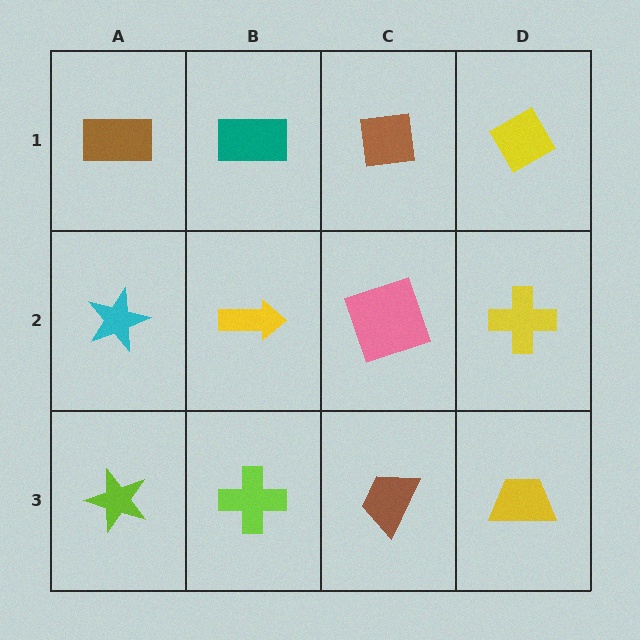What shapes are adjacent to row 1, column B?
A yellow arrow (row 2, column B), a brown rectangle (row 1, column A), a brown square (row 1, column C).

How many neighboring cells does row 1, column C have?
3.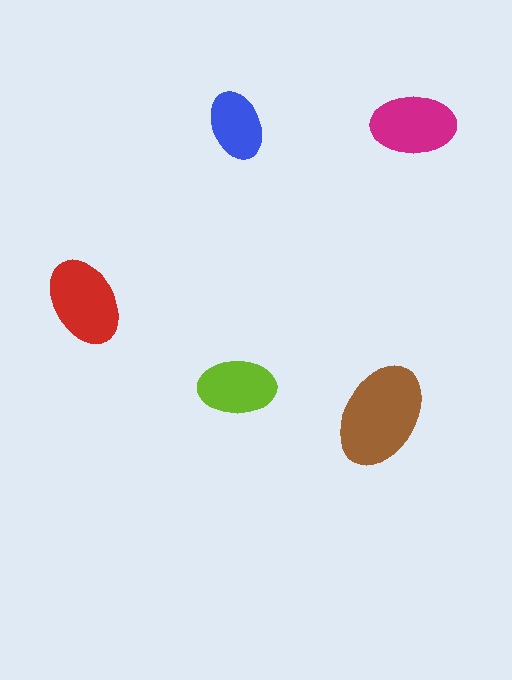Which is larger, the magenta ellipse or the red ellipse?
The red one.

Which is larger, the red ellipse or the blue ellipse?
The red one.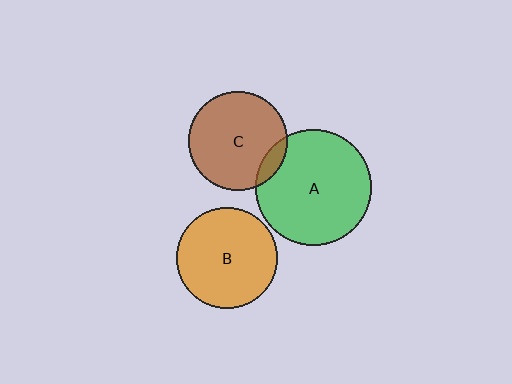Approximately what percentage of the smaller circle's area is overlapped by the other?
Approximately 10%.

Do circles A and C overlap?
Yes.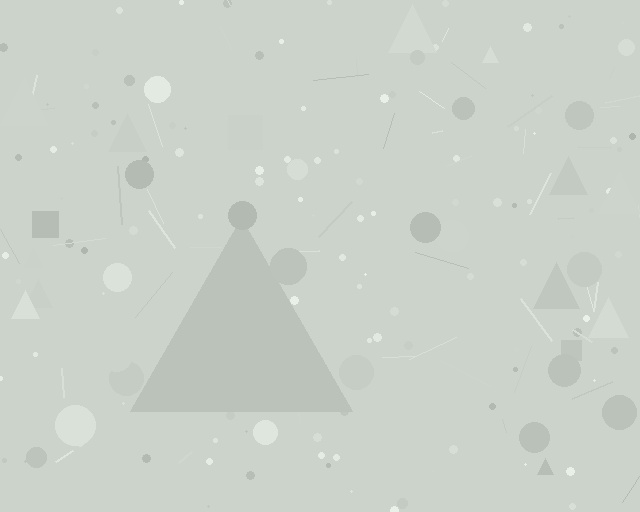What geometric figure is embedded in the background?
A triangle is embedded in the background.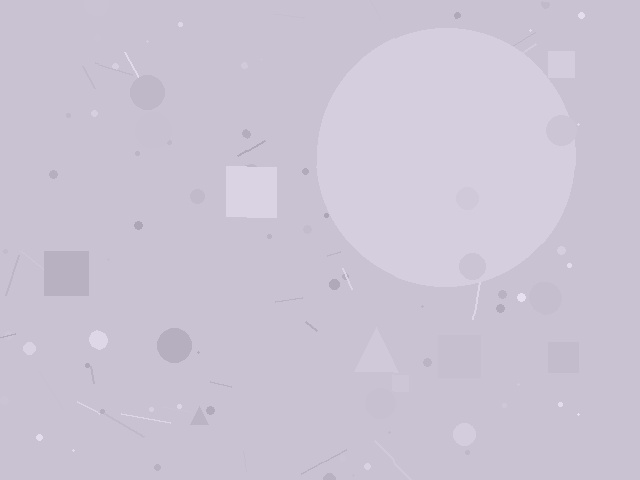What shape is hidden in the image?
A circle is hidden in the image.